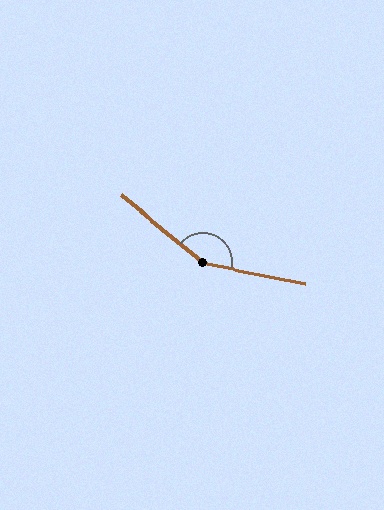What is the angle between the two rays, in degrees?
Approximately 153 degrees.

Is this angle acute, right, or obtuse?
It is obtuse.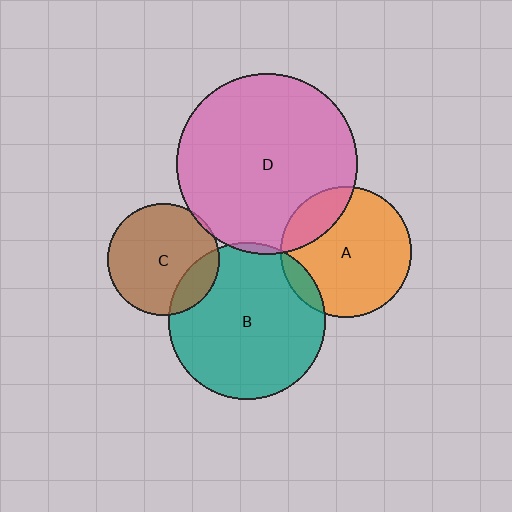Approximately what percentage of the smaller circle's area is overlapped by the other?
Approximately 10%.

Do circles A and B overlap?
Yes.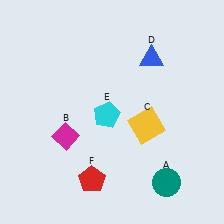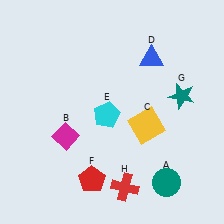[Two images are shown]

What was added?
A teal star (G), a red cross (H) were added in Image 2.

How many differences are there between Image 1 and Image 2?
There are 2 differences between the two images.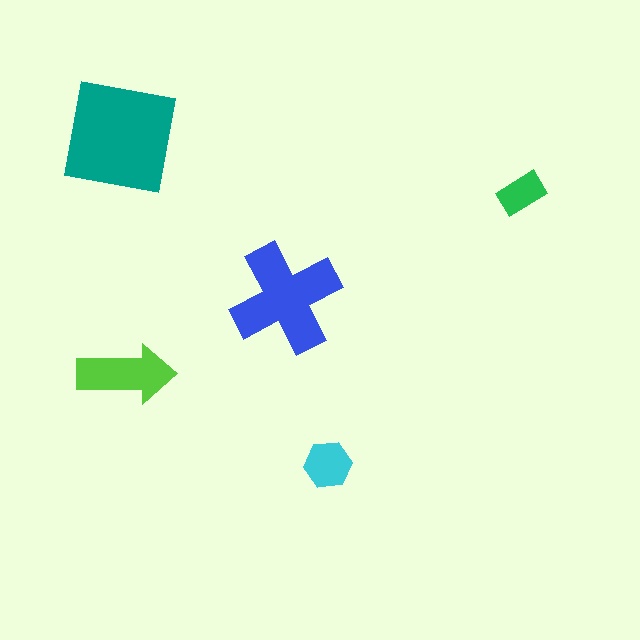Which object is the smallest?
The green rectangle.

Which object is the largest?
The teal square.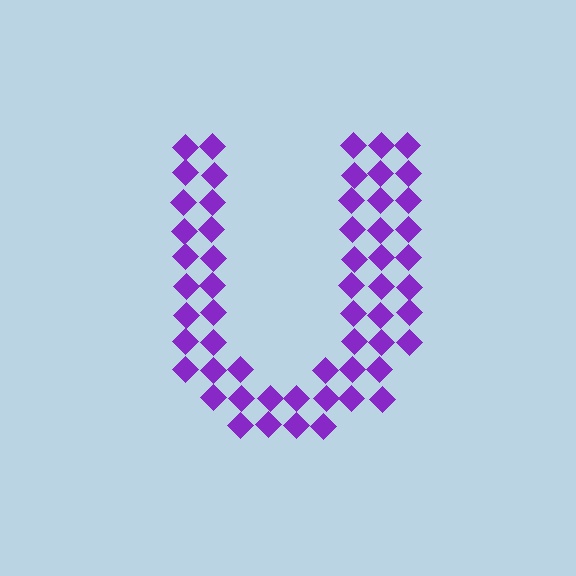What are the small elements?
The small elements are diamonds.